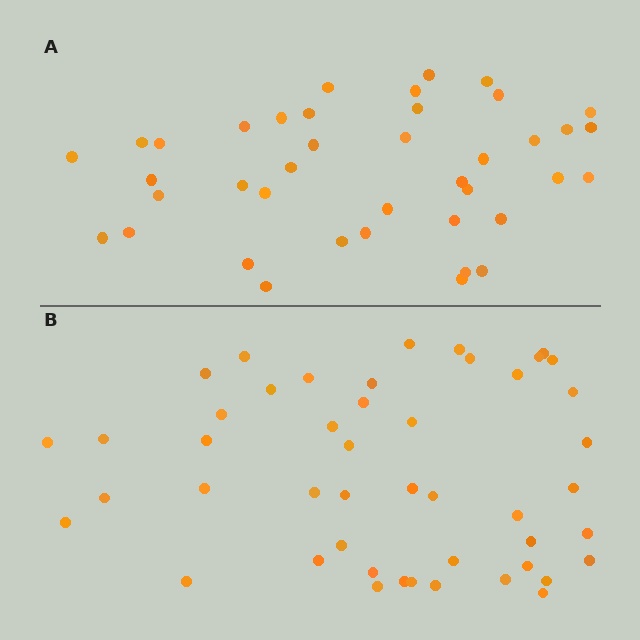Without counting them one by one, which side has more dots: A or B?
Region B (the bottom region) has more dots.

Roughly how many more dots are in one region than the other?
Region B has roughly 8 or so more dots than region A.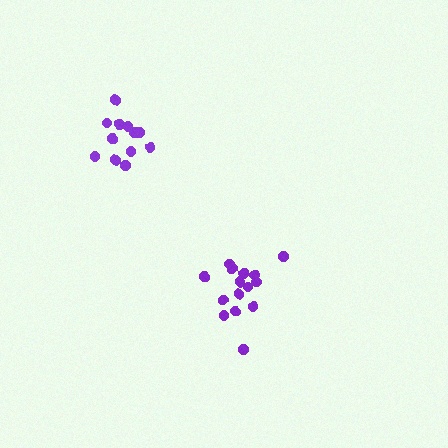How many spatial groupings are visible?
There are 2 spatial groupings.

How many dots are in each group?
Group 1: 12 dots, Group 2: 15 dots (27 total).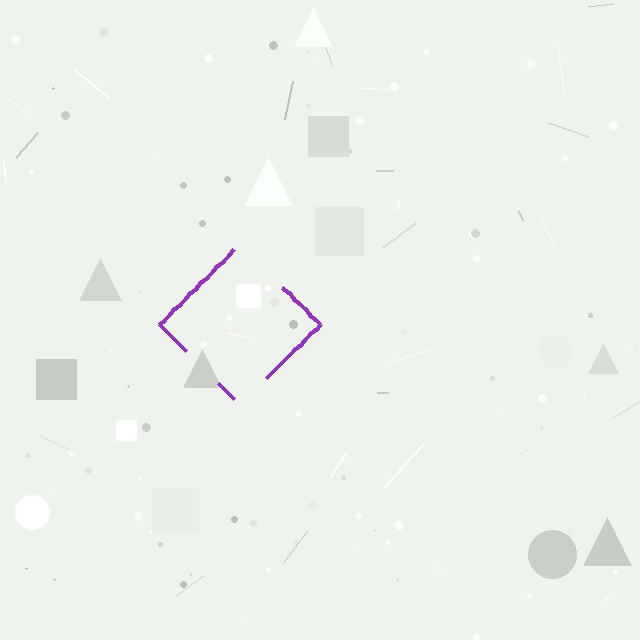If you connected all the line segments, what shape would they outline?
They would outline a diamond.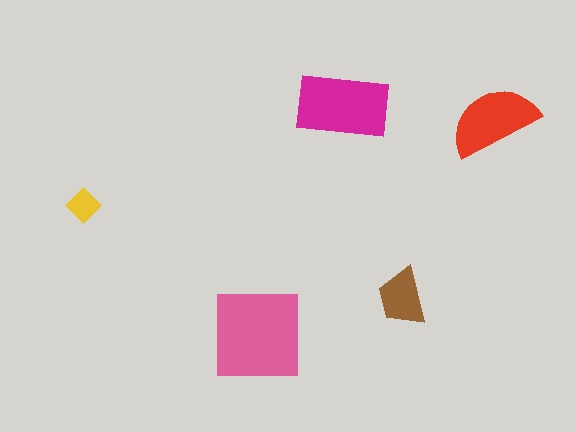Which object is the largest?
The pink square.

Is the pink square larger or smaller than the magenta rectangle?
Larger.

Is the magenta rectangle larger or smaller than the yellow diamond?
Larger.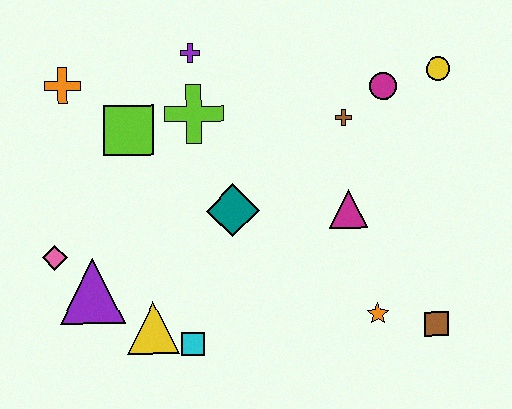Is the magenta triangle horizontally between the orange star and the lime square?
Yes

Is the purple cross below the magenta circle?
No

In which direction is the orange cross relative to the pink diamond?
The orange cross is above the pink diamond.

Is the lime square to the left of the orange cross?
No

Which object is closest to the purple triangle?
The pink diamond is closest to the purple triangle.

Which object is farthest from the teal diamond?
The yellow circle is farthest from the teal diamond.